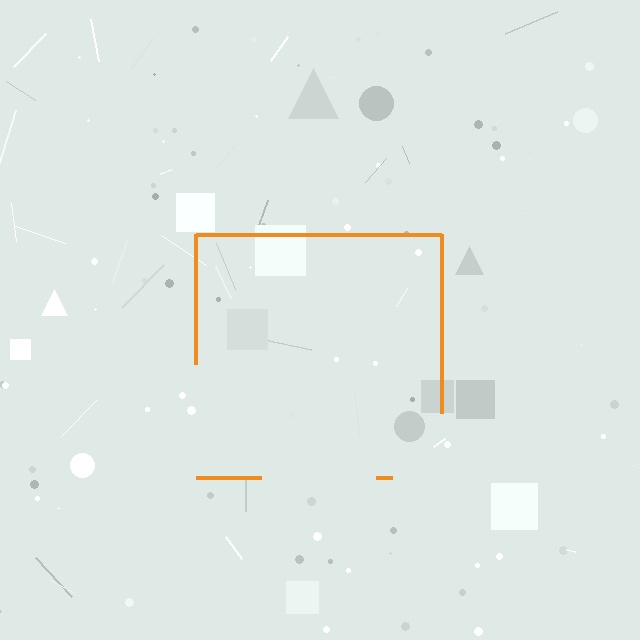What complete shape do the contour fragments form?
The contour fragments form a square.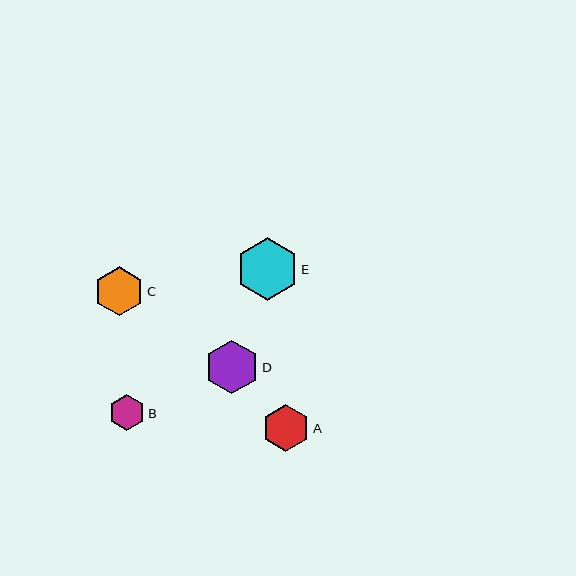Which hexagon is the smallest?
Hexagon B is the smallest with a size of approximately 36 pixels.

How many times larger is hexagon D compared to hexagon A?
Hexagon D is approximately 1.1 times the size of hexagon A.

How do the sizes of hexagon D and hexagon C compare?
Hexagon D and hexagon C are approximately the same size.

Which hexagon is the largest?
Hexagon E is the largest with a size of approximately 62 pixels.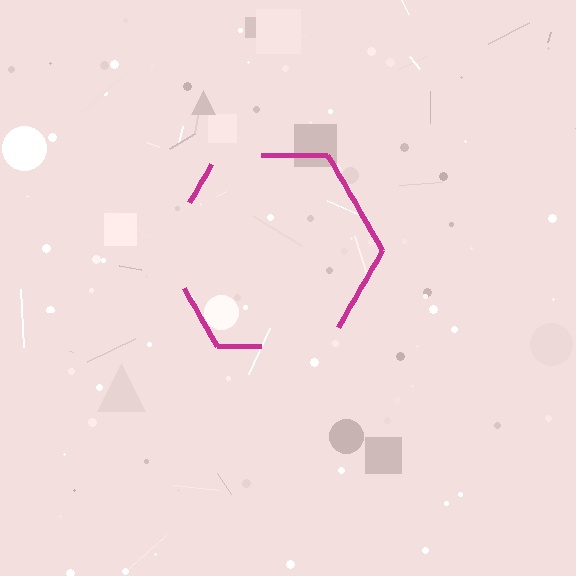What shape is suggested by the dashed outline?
The dashed outline suggests a hexagon.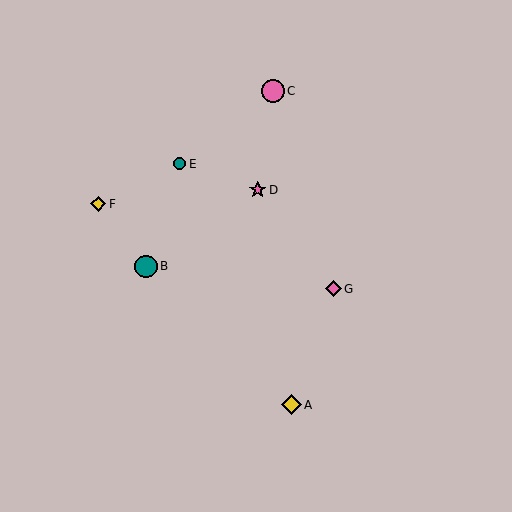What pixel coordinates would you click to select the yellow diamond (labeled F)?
Click at (98, 204) to select the yellow diamond F.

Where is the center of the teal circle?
The center of the teal circle is at (146, 266).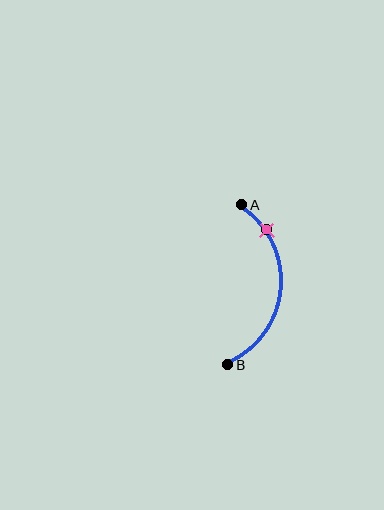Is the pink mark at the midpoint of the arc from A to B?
No. The pink mark lies on the arc but is closer to endpoint A. The arc midpoint would be at the point on the curve equidistant along the arc from both A and B.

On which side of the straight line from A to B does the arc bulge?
The arc bulges to the right of the straight line connecting A and B.